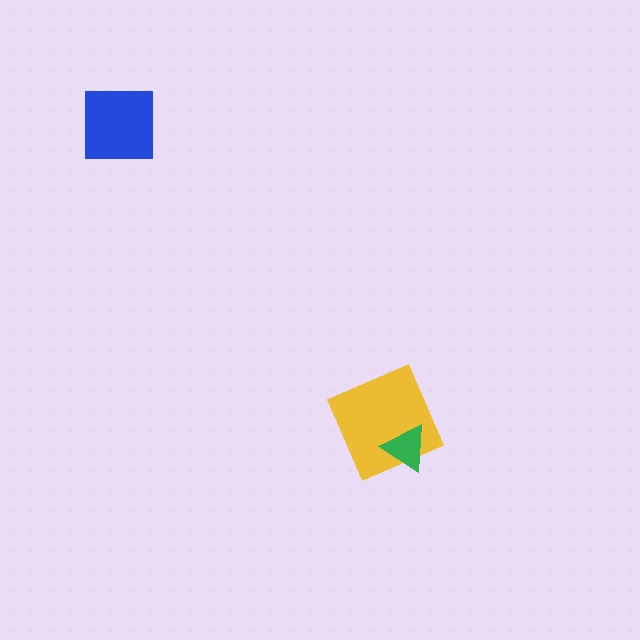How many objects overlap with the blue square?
0 objects overlap with the blue square.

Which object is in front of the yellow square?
The green triangle is in front of the yellow square.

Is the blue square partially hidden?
No, no other shape covers it.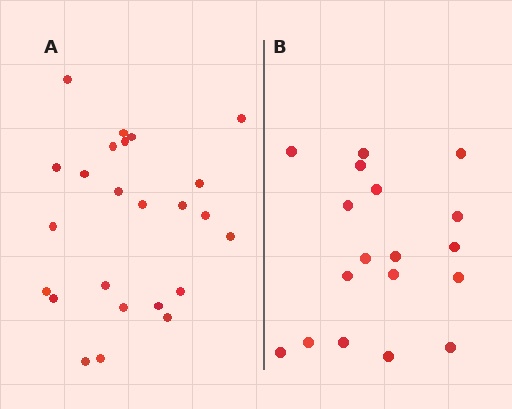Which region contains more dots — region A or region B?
Region A (the left region) has more dots.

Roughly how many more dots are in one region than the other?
Region A has about 6 more dots than region B.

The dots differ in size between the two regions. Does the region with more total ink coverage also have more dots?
No. Region B has more total ink coverage because its dots are larger, but region A actually contains more individual dots. Total area can be misleading — the number of items is what matters here.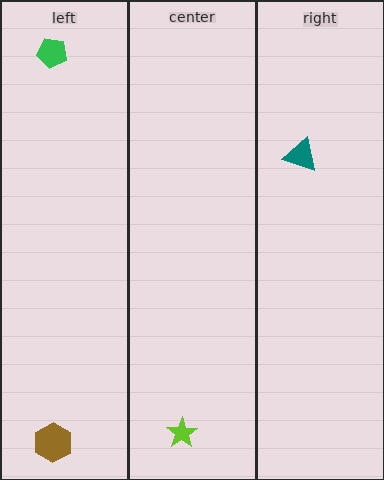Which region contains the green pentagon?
The left region.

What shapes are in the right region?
The teal triangle.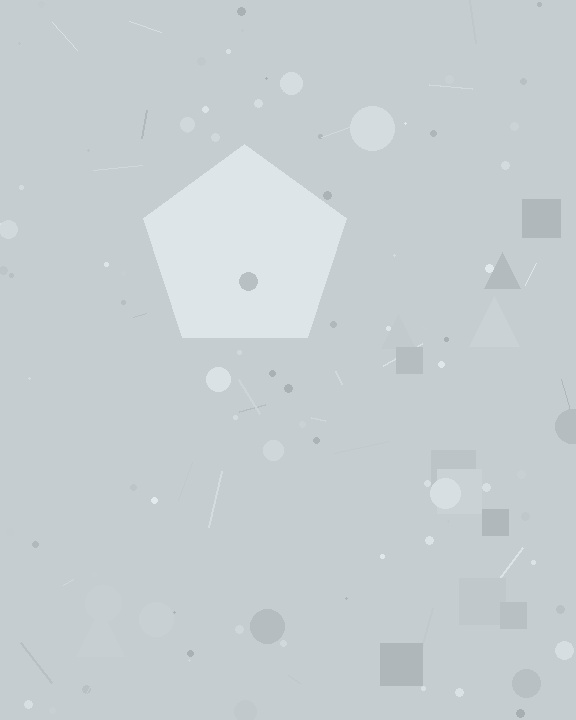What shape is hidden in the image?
A pentagon is hidden in the image.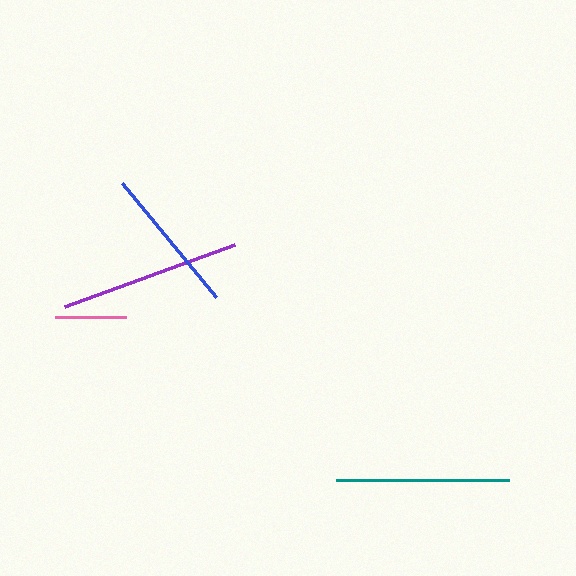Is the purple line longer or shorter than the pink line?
The purple line is longer than the pink line.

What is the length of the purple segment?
The purple segment is approximately 181 pixels long.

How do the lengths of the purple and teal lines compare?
The purple and teal lines are approximately the same length.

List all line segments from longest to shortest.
From longest to shortest: purple, teal, blue, pink.